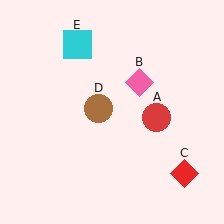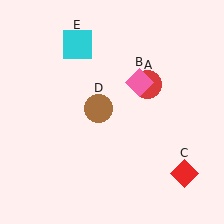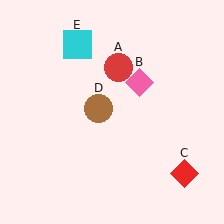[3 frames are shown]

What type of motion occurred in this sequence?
The red circle (object A) rotated counterclockwise around the center of the scene.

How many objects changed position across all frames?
1 object changed position: red circle (object A).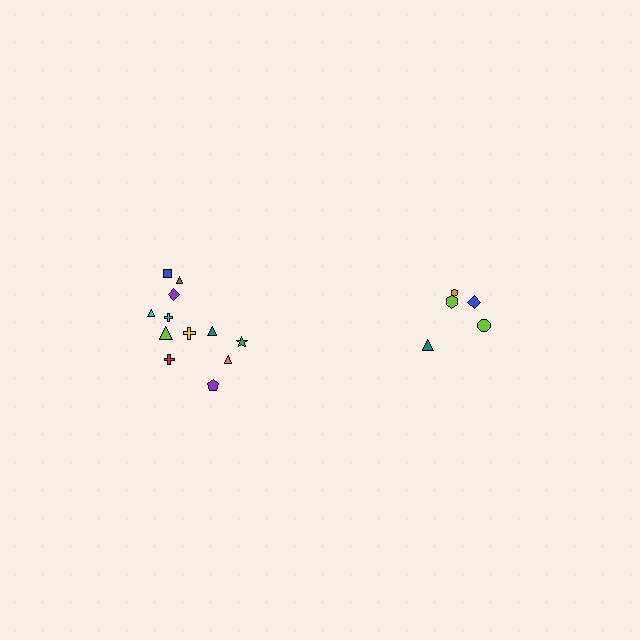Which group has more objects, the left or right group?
The left group.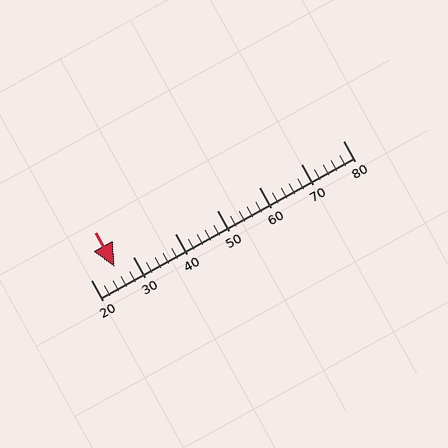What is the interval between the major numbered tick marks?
The major tick marks are spaced 10 units apart.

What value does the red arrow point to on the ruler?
The red arrow points to approximately 26.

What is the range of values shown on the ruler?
The ruler shows values from 20 to 80.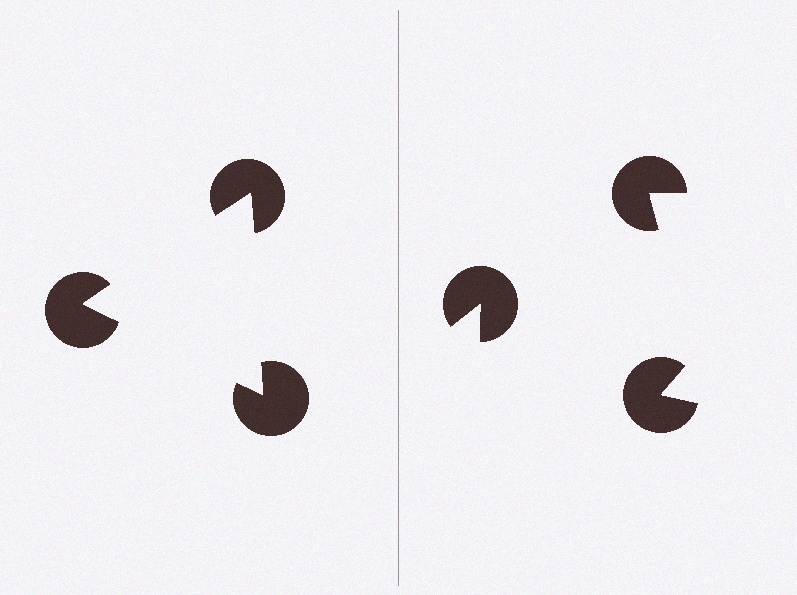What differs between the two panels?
The pac-man discs are positioned identically on both sides; only the wedge orientations differ. On the left they align to a triangle; on the right they are misaligned.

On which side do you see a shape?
An illusory triangle appears on the left side. On the right side the wedge cuts are rotated, so no coherent shape forms.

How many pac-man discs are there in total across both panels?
6 — 3 on each side.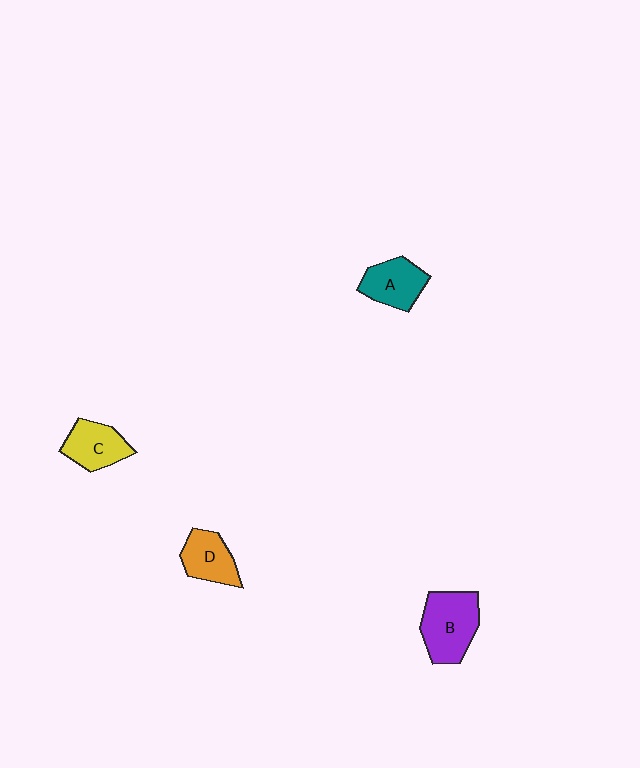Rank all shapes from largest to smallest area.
From largest to smallest: B (purple), A (teal), C (yellow), D (orange).